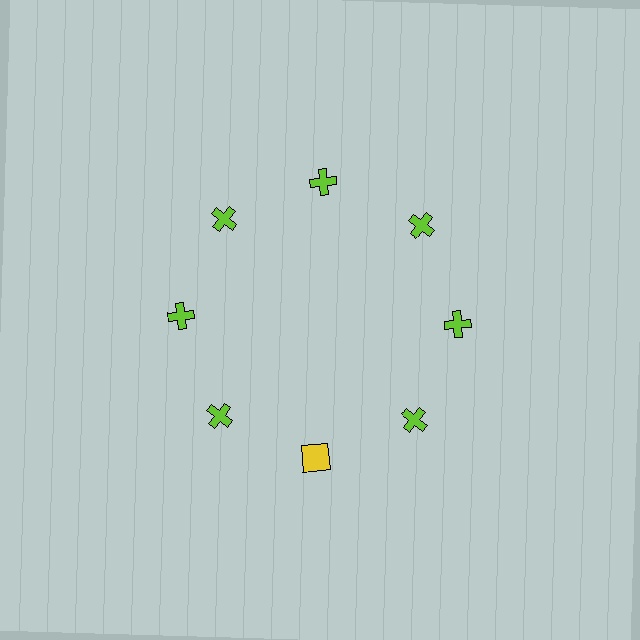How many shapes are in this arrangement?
There are 8 shapes arranged in a ring pattern.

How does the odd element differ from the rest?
It differs in both color (yellow instead of lime) and shape (square instead of cross).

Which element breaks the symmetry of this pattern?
The yellow square at roughly the 6 o'clock position breaks the symmetry. All other shapes are lime crosses.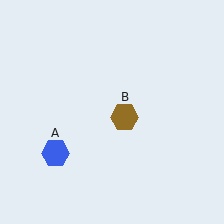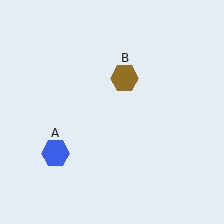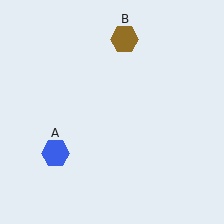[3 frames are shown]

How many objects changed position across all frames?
1 object changed position: brown hexagon (object B).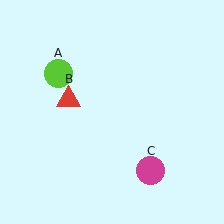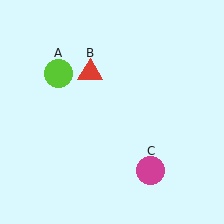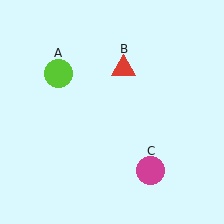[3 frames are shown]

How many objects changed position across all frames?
1 object changed position: red triangle (object B).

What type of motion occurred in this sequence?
The red triangle (object B) rotated clockwise around the center of the scene.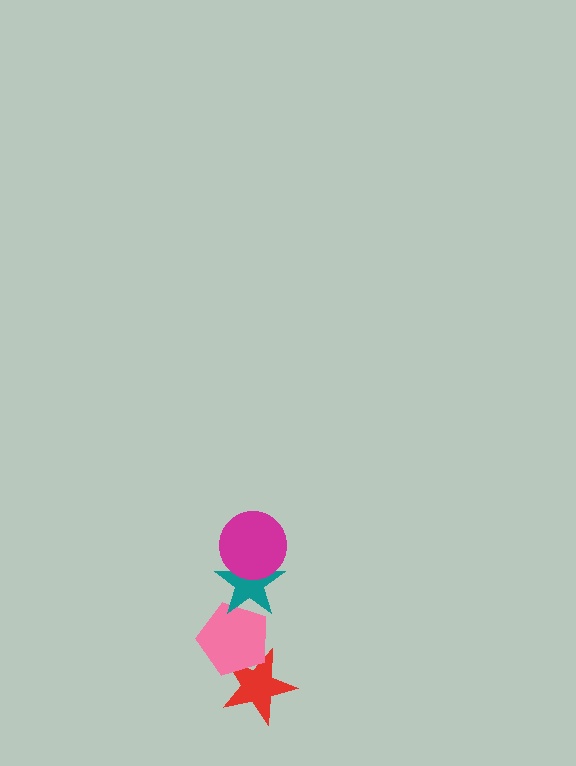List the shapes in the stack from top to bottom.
From top to bottom: the magenta circle, the teal star, the pink pentagon, the red star.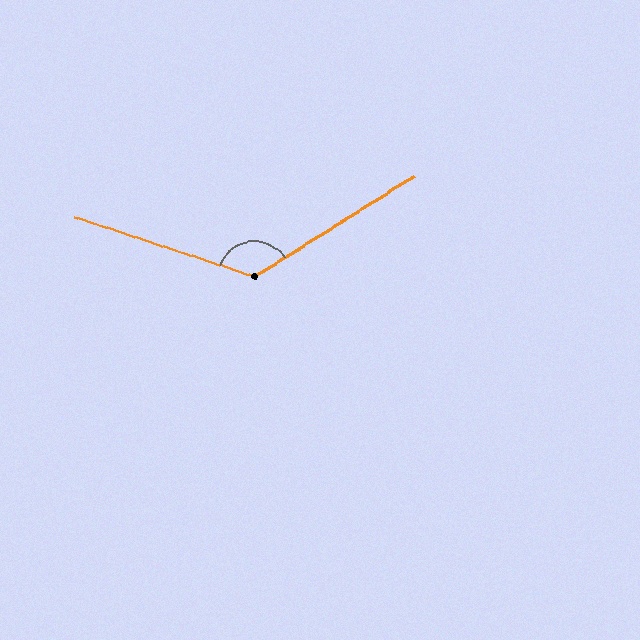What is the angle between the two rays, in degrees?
Approximately 129 degrees.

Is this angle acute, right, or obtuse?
It is obtuse.